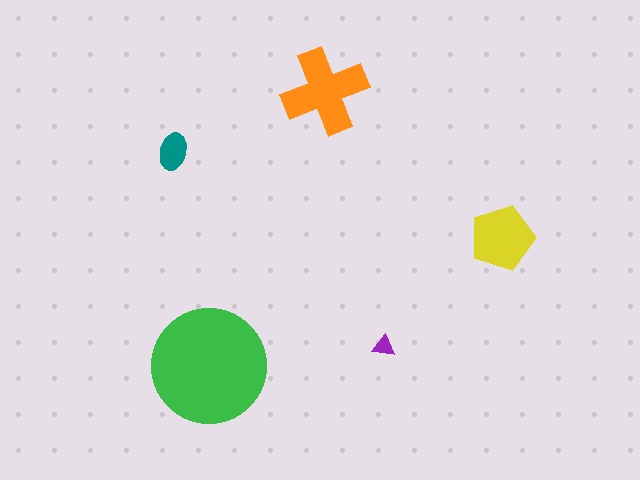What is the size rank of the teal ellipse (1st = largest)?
4th.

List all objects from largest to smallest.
The green circle, the orange cross, the yellow pentagon, the teal ellipse, the purple triangle.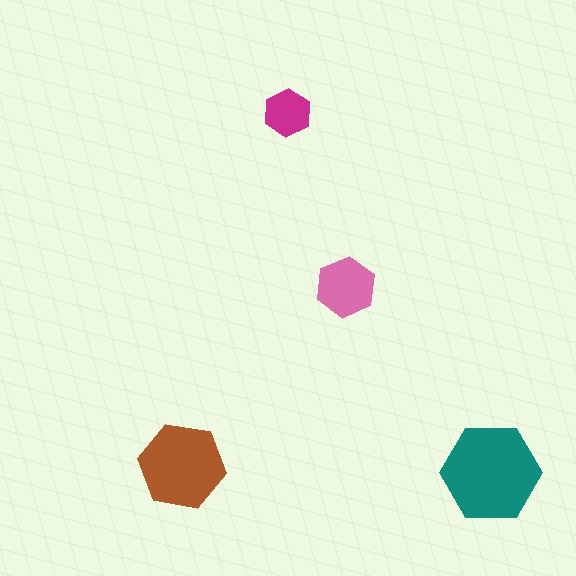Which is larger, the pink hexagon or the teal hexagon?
The teal one.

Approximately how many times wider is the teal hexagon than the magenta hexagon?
About 2 times wider.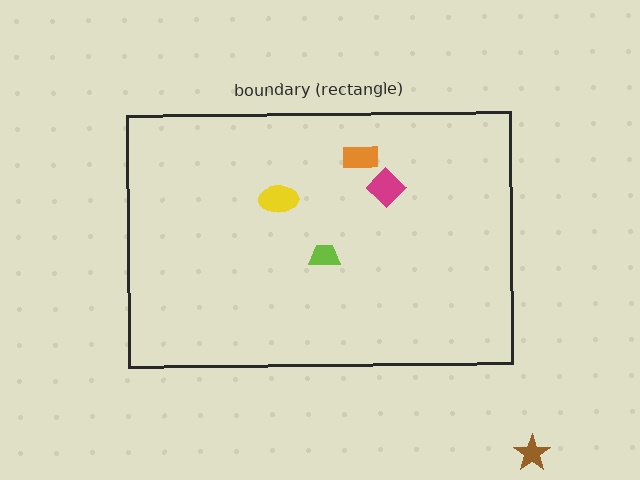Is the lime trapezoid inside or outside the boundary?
Inside.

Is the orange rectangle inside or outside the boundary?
Inside.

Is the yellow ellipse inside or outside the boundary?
Inside.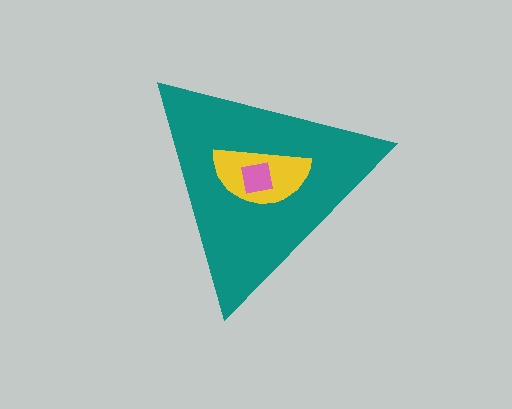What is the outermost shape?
The teal triangle.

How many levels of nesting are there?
3.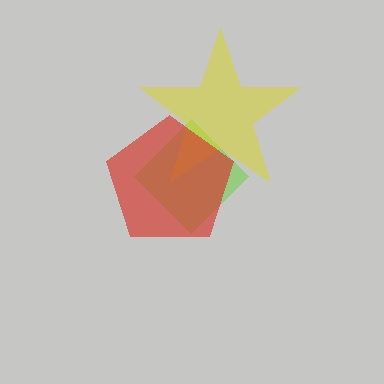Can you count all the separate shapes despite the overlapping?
Yes, there are 3 separate shapes.